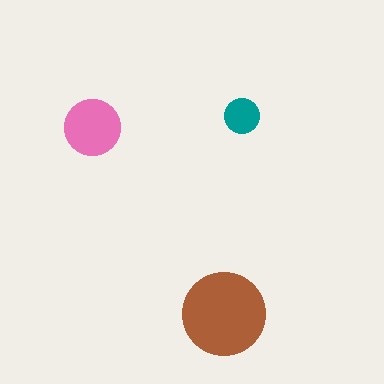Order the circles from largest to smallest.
the brown one, the pink one, the teal one.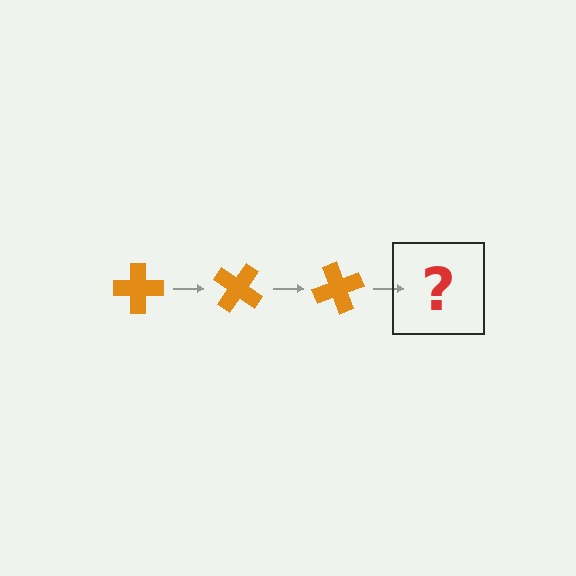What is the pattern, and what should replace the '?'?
The pattern is that the cross rotates 35 degrees each step. The '?' should be an orange cross rotated 105 degrees.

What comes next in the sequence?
The next element should be an orange cross rotated 105 degrees.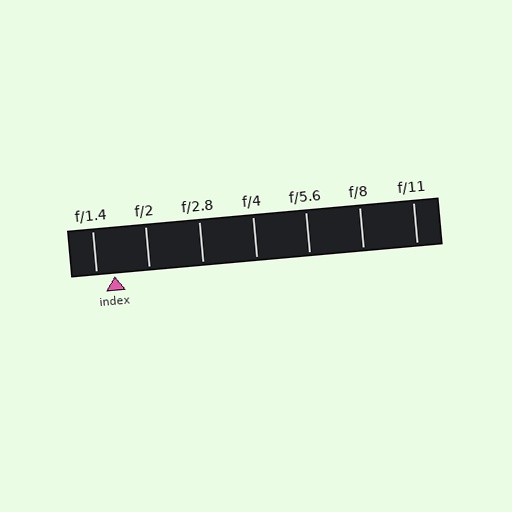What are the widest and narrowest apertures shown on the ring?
The widest aperture shown is f/1.4 and the narrowest is f/11.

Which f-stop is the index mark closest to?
The index mark is closest to f/1.4.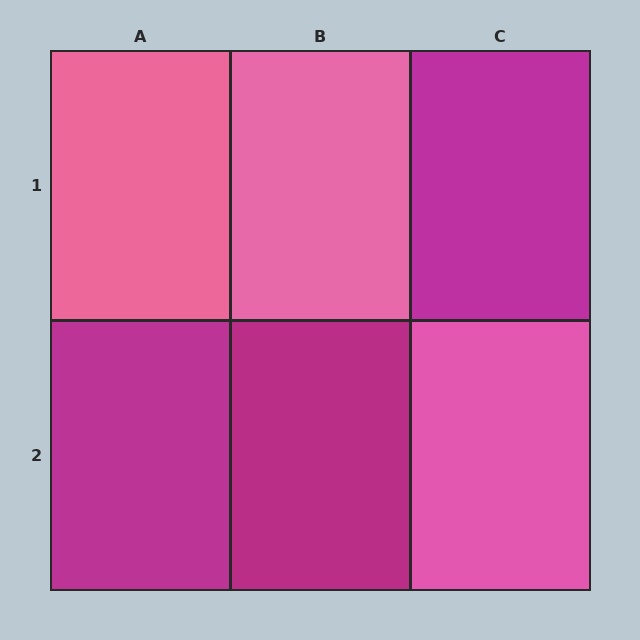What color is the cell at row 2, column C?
Pink.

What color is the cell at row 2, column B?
Magenta.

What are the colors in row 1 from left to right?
Pink, pink, magenta.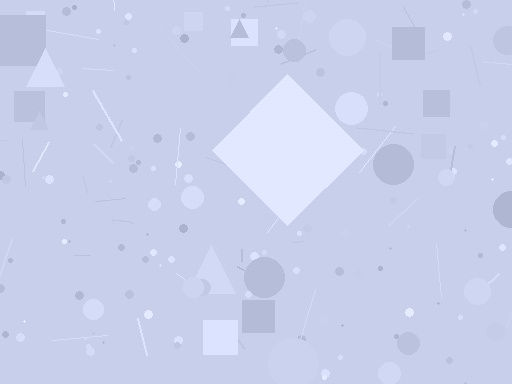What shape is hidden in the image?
A diamond is hidden in the image.